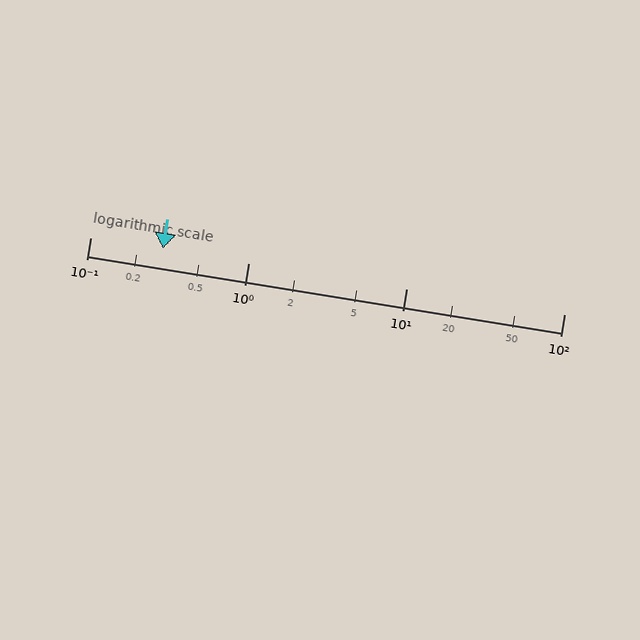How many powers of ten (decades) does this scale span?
The scale spans 3 decades, from 0.1 to 100.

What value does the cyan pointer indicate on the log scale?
The pointer indicates approximately 0.29.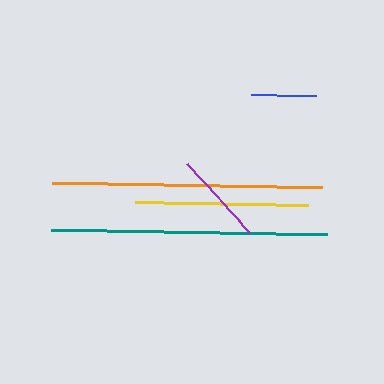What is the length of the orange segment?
The orange segment is approximately 270 pixels long.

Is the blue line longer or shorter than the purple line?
The purple line is longer than the blue line.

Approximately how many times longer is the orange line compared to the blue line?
The orange line is approximately 4.1 times the length of the blue line.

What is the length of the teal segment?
The teal segment is approximately 275 pixels long.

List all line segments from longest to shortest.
From longest to shortest: teal, orange, yellow, purple, blue.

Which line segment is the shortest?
The blue line is the shortest at approximately 65 pixels.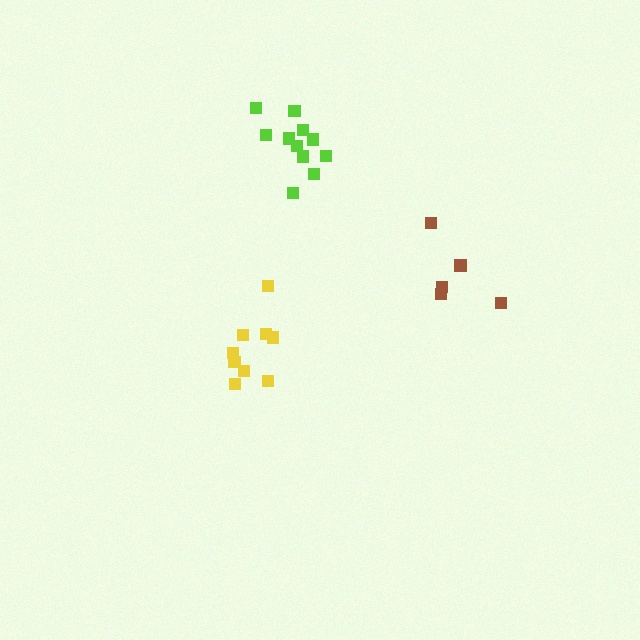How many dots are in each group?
Group 1: 5 dots, Group 2: 9 dots, Group 3: 11 dots (25 total).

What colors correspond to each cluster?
The clusters are colored: brown, yellow, lime.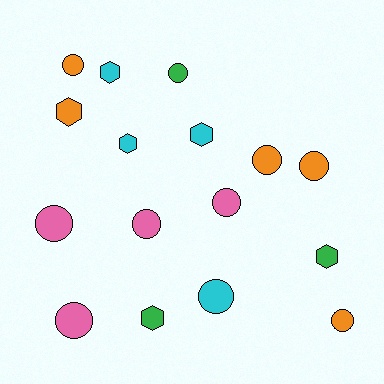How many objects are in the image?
There are 16 objects.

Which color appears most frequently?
Orange, with 5 objects.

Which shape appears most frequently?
Circle, with 10 objects.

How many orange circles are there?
There are 4 orange circles.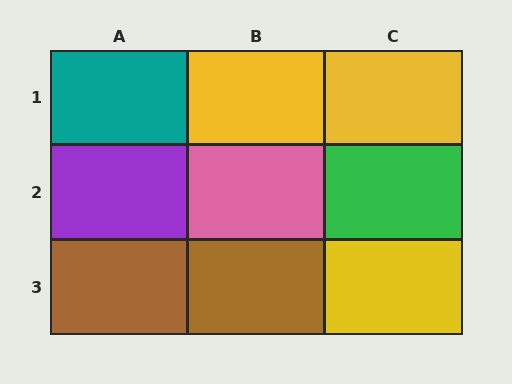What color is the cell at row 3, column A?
Brown.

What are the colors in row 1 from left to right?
Teal, yellow, yellow.